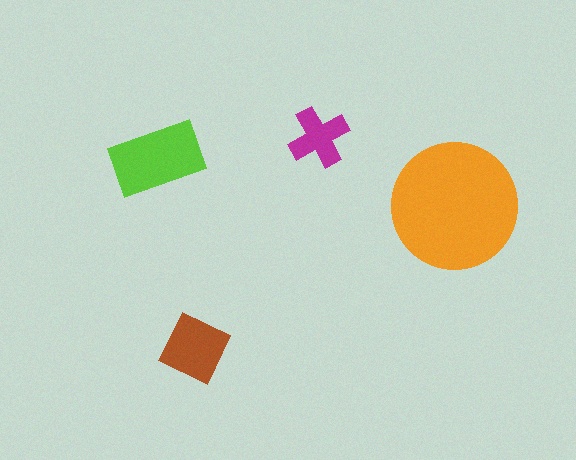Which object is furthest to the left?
The lime rectangle is leftmost.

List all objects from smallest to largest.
The magenta cross, the brown square, the lime rectangle, the orange circle.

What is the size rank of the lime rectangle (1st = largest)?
2nd.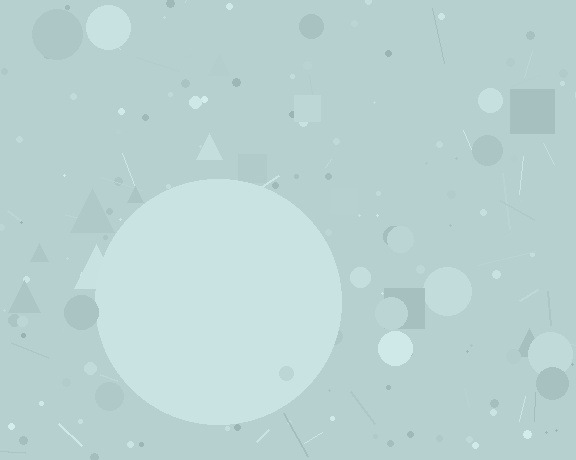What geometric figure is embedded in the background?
A circle is embedded in the background.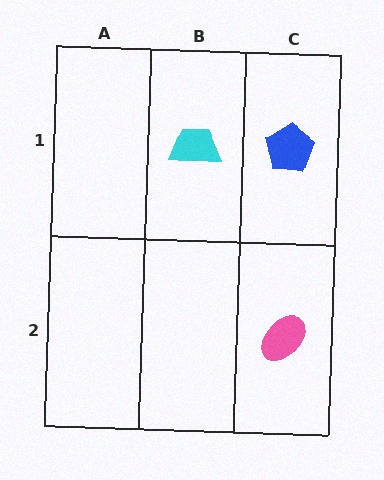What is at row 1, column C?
A blue pentagon.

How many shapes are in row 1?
2 shapes.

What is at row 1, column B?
A cyan trapezoid.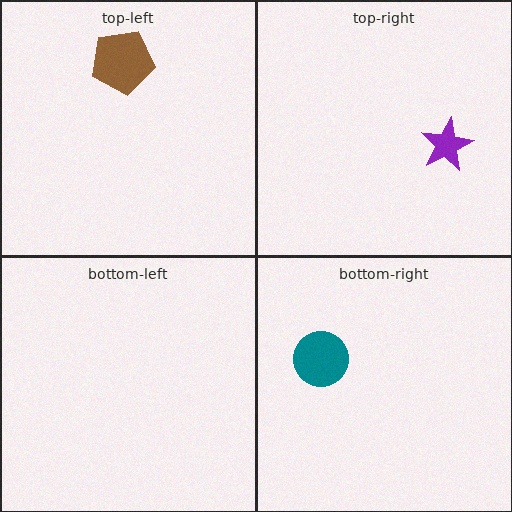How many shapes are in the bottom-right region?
1.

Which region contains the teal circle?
The bottom-right region.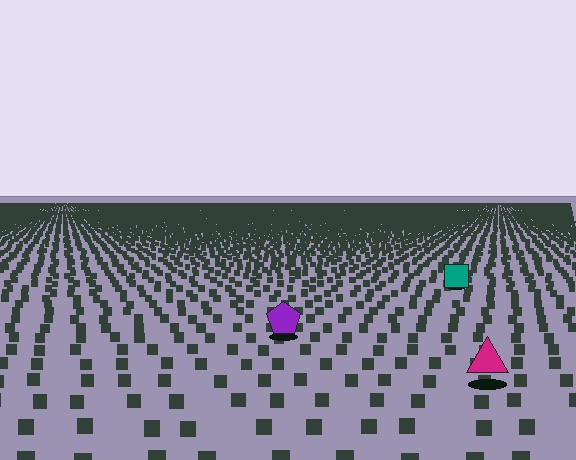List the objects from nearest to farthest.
From nearest to farthest: the magenta triangle, the purple pentagon, the teal square.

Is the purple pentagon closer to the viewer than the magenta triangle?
No. The magenta triangle is closer — you can tell from the texture gradient: the ground texture is coarser near it.